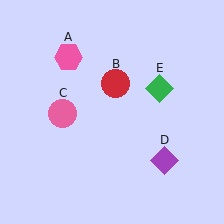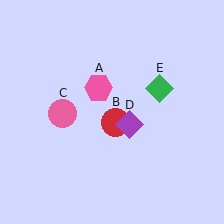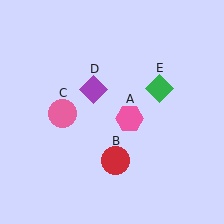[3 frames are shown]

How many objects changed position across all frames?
3 objects changed position: pink hexagon (object A), red circle (object B), purple diamond (object D).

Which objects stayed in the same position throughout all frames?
Pink circle (object C) and green diamond (object E) remained stationary.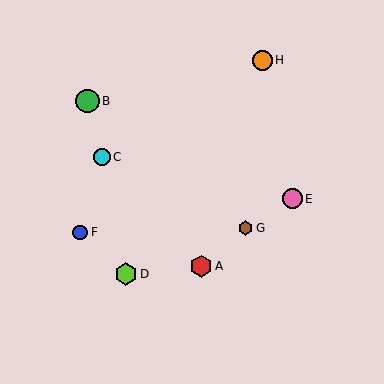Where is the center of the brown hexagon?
The center of the brown hexagon is at (245, 228).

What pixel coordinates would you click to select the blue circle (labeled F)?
Click at (80, 232) to select the blue circle F.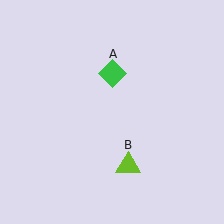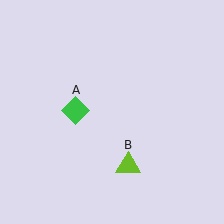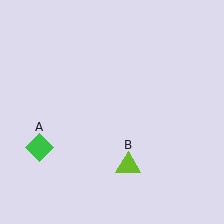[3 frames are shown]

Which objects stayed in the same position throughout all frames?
Lime triangle (object B) remained stationary.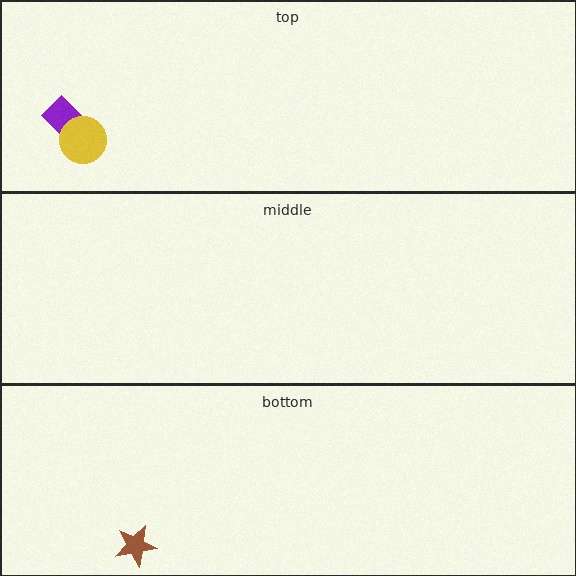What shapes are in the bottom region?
The brown star.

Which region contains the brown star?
The bottom region.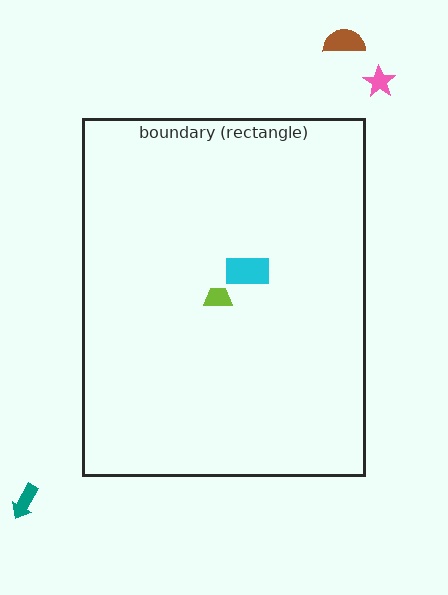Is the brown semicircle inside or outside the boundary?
Outside.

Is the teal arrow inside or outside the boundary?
Outside.